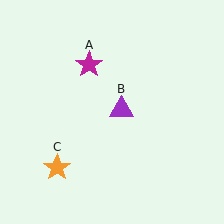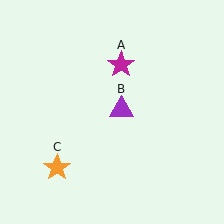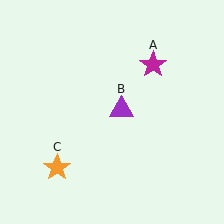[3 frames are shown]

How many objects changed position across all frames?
1 object changed position: magenta star (object A).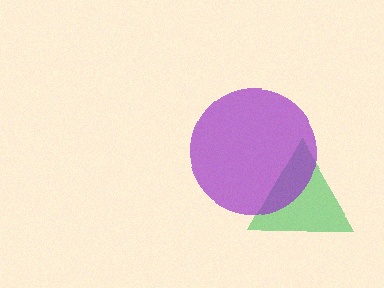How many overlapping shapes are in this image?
There are 2 overlapping shapes in the image.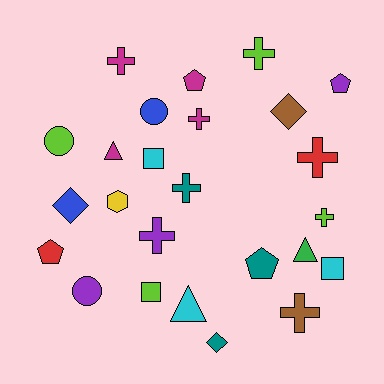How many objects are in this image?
There are 25 objects.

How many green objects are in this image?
There is 1 green object.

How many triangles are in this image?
There are 3 triangles.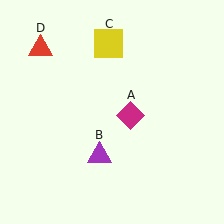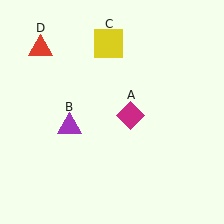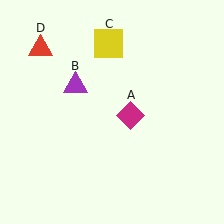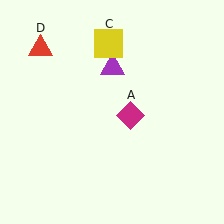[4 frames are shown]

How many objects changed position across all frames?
1 object changed position: purple triangle (object B).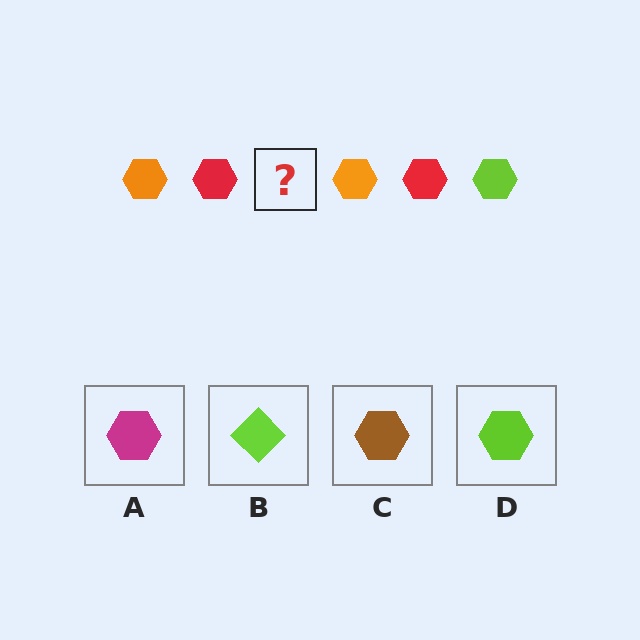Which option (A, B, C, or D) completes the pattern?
D.